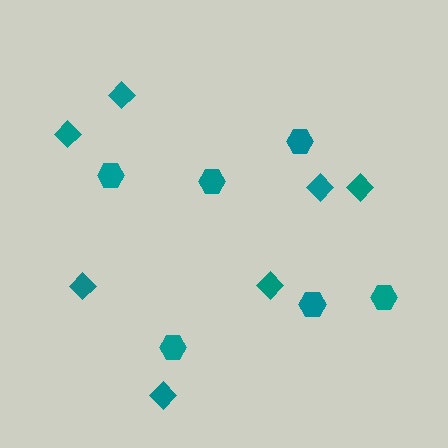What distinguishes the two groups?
There are 2 groups: one group of hexagons (6) and one group of diamonds (7).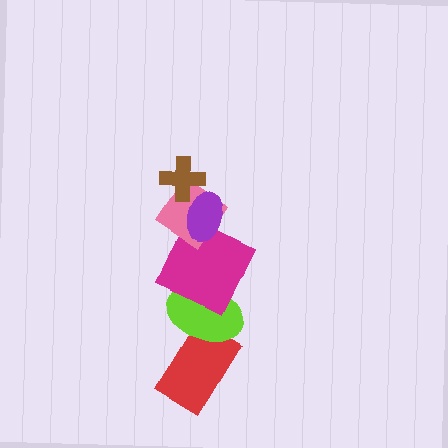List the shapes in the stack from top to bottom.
From top to bottom: the brown cross, the purple ellipse, the pink diamond, the magenta square, the lime ellipse, the red rectangle.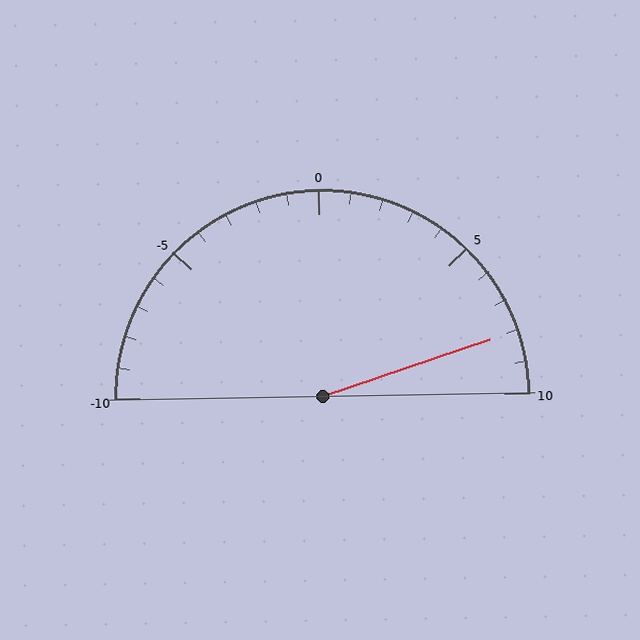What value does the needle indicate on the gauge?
The needle indicates approximately 8.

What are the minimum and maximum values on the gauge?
The gauge ranges from -10 to 10.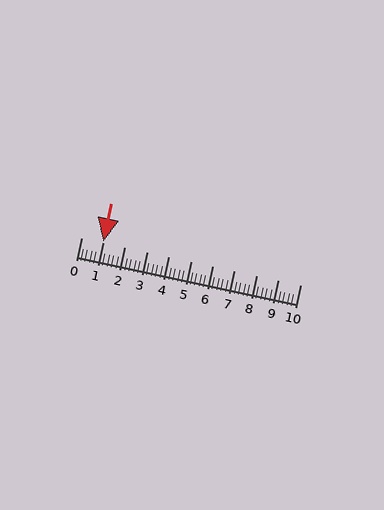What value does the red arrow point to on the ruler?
The red arrow points to approximately 1.0.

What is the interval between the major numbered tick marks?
The major tick marks are spaced 1 units apart.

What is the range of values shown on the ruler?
The ruler shows values from 0 to 10.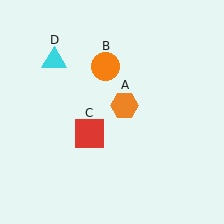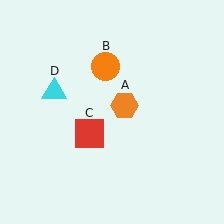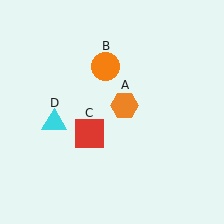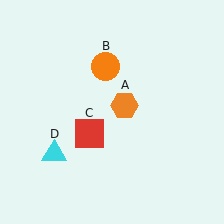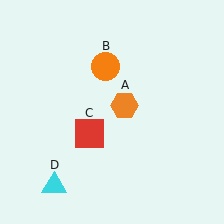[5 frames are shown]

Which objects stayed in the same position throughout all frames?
Orange hexagon (object A) and orange circle (object B) and red square (object C) remained stationary.